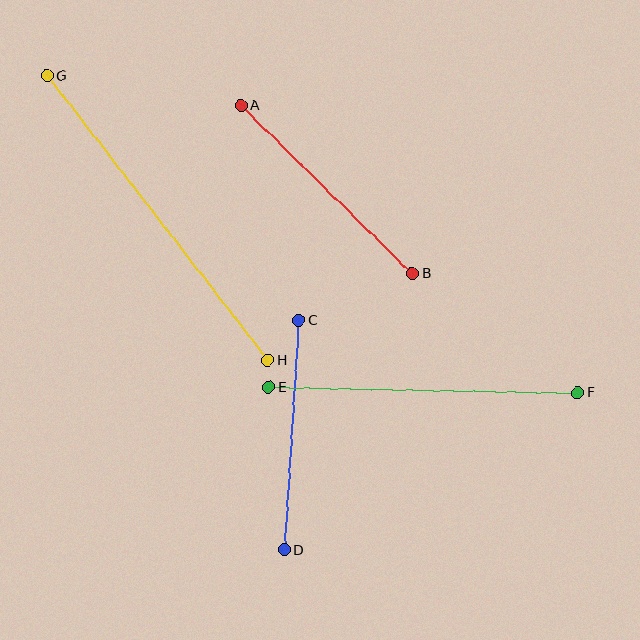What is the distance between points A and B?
The distance is approximately 240 pixels.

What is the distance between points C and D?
The distance is approximately 230 pixels.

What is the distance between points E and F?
The distance is approximately 310 pixels.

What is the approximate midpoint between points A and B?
The midpoint is at approximately (327, 190) pixels.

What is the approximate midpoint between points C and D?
The midpoint is at approximately (291, 435) pixels.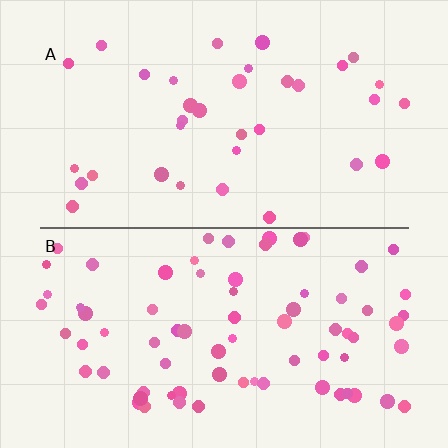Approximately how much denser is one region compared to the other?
Approximately 2.2× — region B over region A.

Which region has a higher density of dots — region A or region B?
B (the bottom).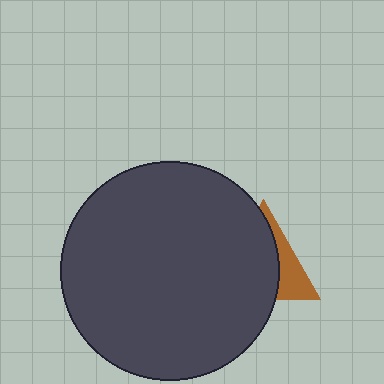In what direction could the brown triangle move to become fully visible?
The brown triangle could move right. That would shift it out from behind the dark gray circle entirely.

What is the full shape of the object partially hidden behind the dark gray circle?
The partially hidden object is a brown triangle.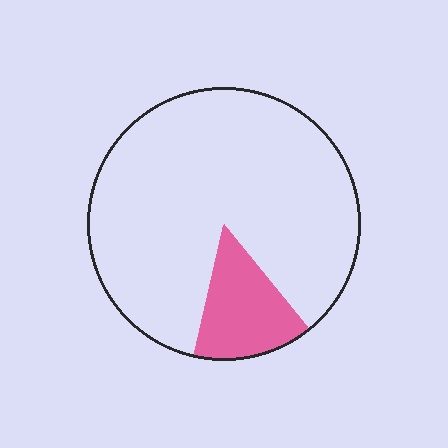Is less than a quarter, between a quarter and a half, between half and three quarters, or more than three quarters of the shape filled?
Less than a quarter.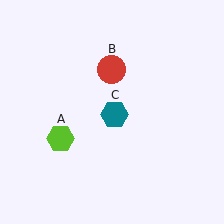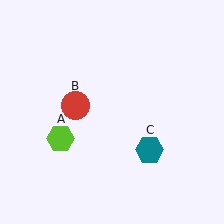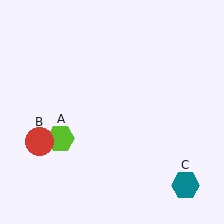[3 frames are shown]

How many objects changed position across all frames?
2 objects changed position: red circle (object B), teal hexagon (object C).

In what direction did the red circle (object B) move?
The red circle (object B) moved down and to the left.